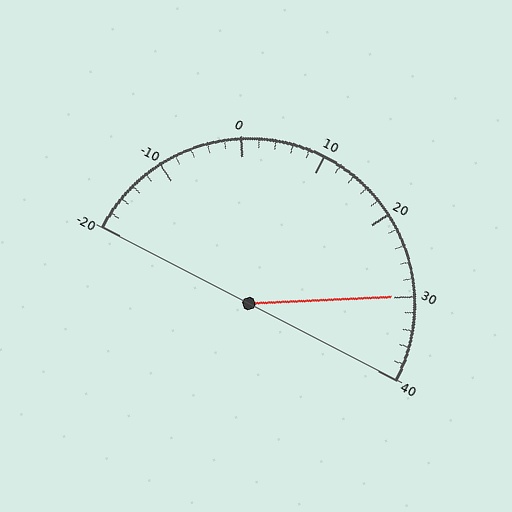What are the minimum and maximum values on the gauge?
The gauge ranges from -20 to 40.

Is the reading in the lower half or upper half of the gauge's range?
The reading is in the upper half of the range (-20 to 40).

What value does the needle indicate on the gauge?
The needle indicates approximately 30.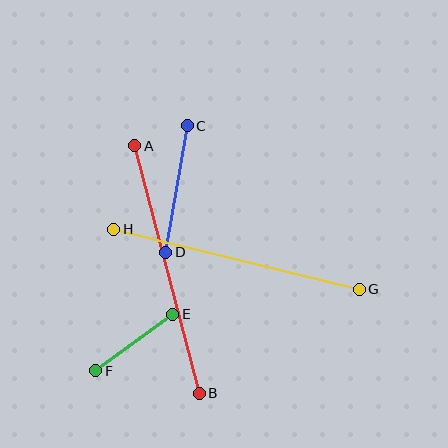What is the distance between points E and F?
The distance is approximately 95 pixels.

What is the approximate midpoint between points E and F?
The midpoint is at approximately (134, 343) pixels.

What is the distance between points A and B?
The distance is approximately 256 pixels.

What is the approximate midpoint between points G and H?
The midpoint is at approximately (237, 259) pixels.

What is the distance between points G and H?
The distance is approximately 253 pixels.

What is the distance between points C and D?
The distance is approximately 128 pixels.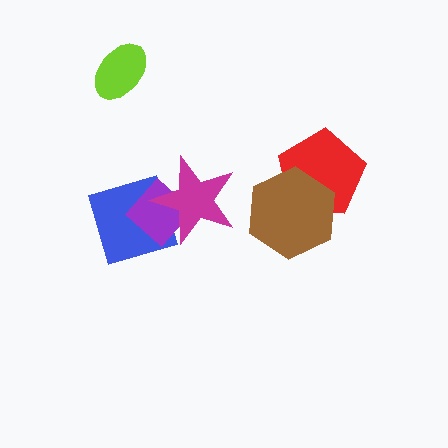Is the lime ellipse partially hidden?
No, no other shape covers it.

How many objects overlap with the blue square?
2 objects overlap with the blue square.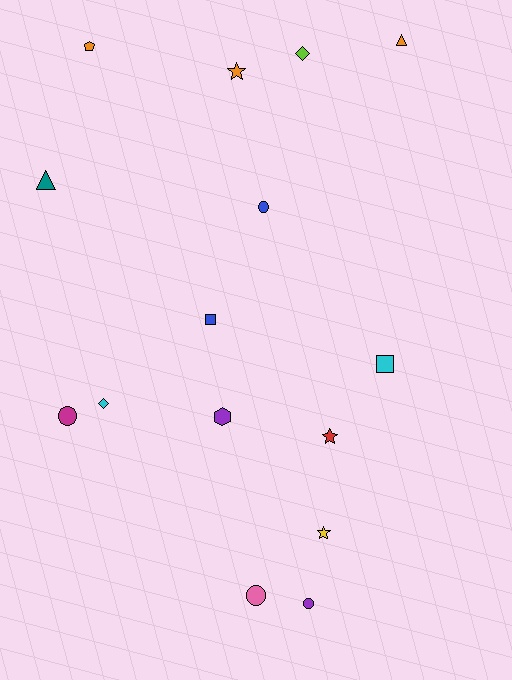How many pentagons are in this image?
There is 1 pentagon.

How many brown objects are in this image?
There are no brown objects.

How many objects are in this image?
There are 15 objects.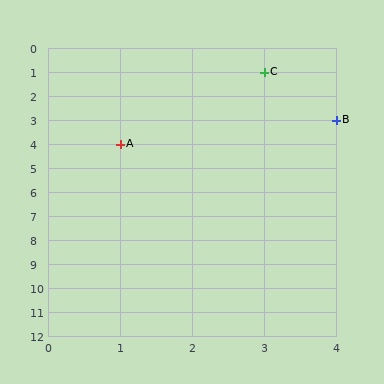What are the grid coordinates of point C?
Point C is at grid coordinates (3, 1).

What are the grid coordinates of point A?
Point A is at grid coordinates (1, 4).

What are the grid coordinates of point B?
Point B is at grid coordinates (4, 3).